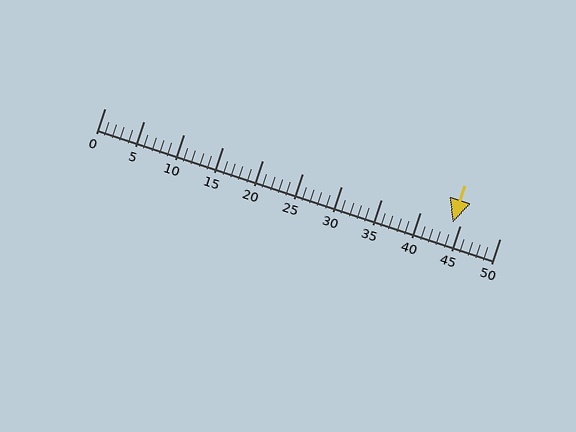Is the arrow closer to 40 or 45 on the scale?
The arrow is closer to 45.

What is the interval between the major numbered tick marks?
The major tick marks are spaced 5 units apart.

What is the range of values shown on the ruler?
The ruler shows values from 0 to 50.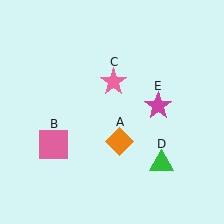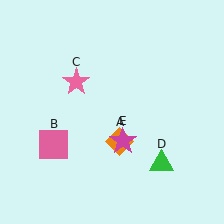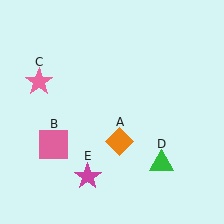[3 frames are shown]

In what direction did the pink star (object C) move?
The pink star (object C) moved left.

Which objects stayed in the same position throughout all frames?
Orange diamond (object A) and pink square (object B) and green triangle (object D) remained stationary.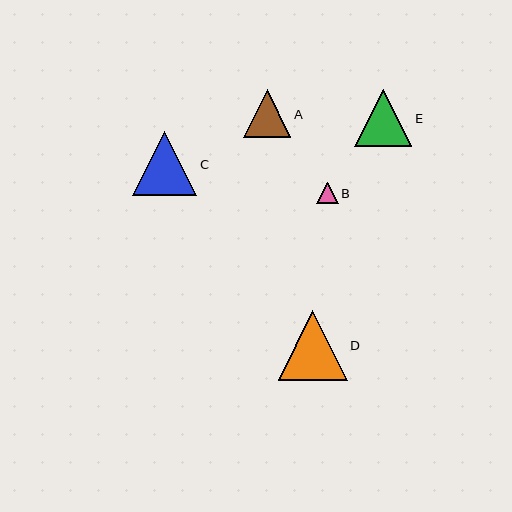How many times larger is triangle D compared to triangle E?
Triangle D is approximately 1.2 times the size of triangle E.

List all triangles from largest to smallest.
From largest to smallest: D, C, E, A, B.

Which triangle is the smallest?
Triangle B is the smallest with a size of approximately 21 pixels.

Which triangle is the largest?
Triangle D is the largest with a size of approximately 69 pixels.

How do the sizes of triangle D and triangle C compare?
Triangle D and triangle C are approximately the same size.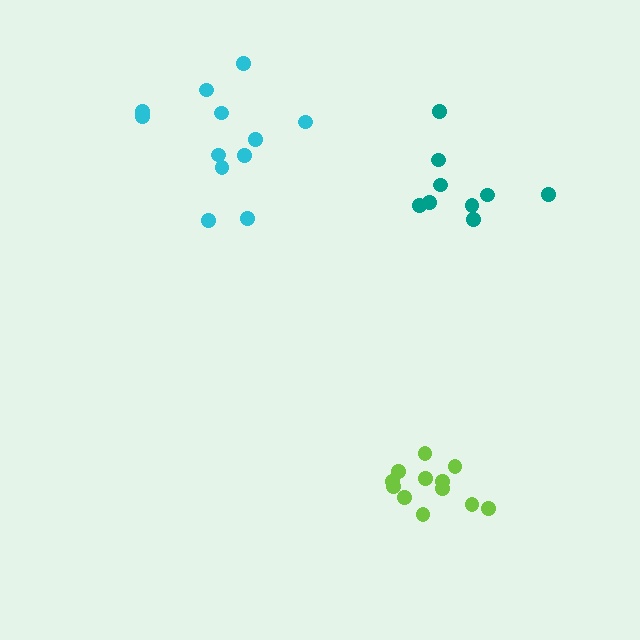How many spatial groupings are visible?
There are 3 spatial groupings.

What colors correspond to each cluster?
The clusters are colored: lime, teal, cyan.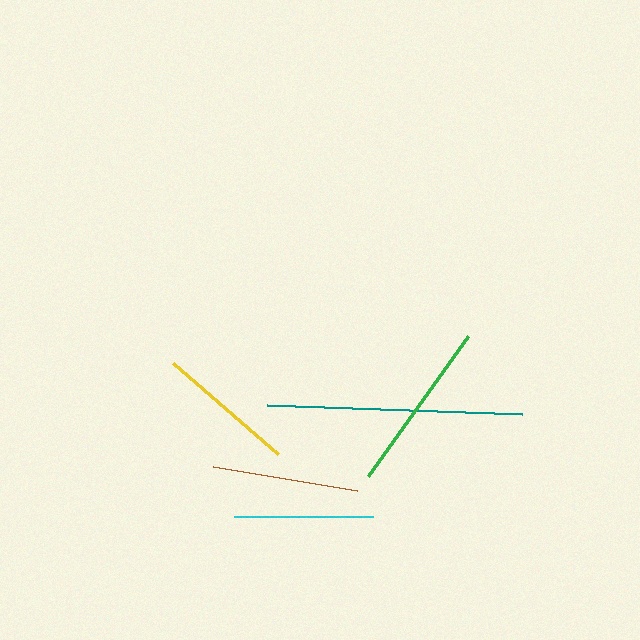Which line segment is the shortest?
The cyan line is the shortest at approximately 139 pixels.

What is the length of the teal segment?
The teal segment is approximately 255 pixels long.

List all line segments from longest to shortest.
From longest to shortest: teal, green, brown, yellow, cyan.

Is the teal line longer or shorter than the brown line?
The teal line is longer than the brown line.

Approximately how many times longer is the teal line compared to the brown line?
The teal line is approximately 1.7 times the length of the brown line.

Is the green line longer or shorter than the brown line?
The green line is longer than the brown line.